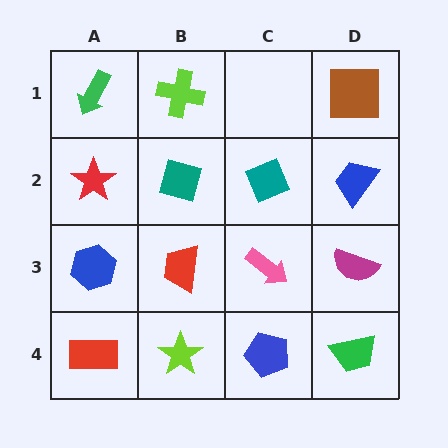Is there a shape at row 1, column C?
No, that cell is empty.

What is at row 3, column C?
A pink arrow.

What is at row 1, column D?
A brown square.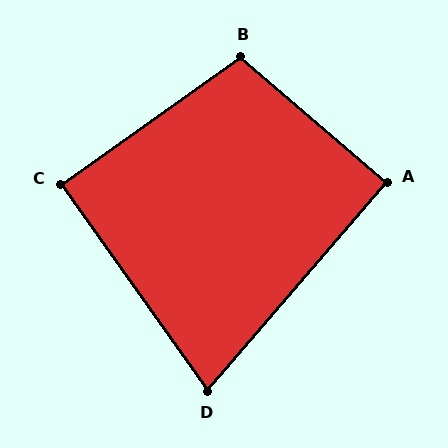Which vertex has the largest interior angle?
B, at approximately 104 degrees.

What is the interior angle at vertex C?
Approximately 90 degrees (approximately right).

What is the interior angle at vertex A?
Approximately 90 degrees (approximately right).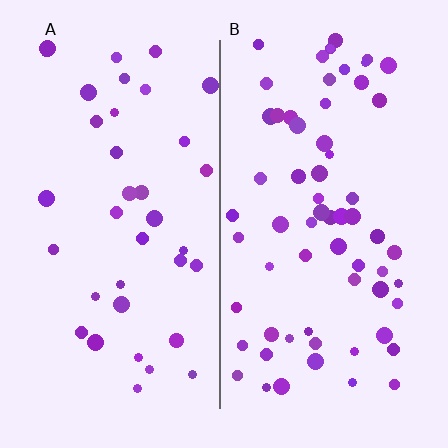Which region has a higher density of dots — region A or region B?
B (the right).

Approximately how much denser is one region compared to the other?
Approximately 1.7× — region B over region A.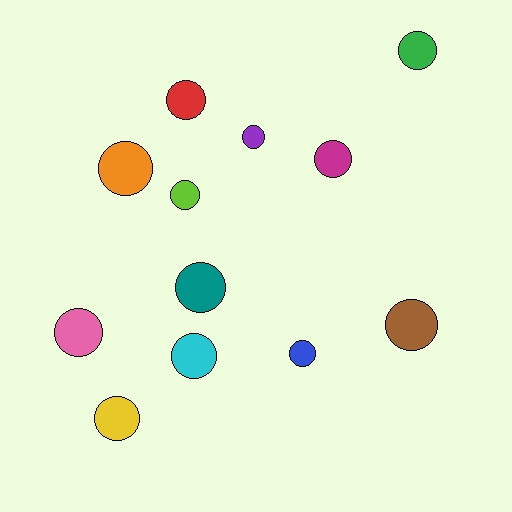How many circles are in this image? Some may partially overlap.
There are 12 circles.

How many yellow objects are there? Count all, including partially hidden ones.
There is 1 yellow object.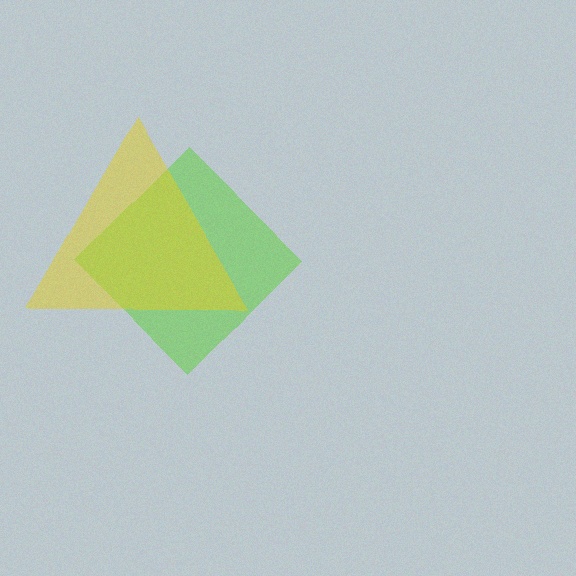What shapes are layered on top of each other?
The layered shapes are: a lime diamond, a yellow triangle.